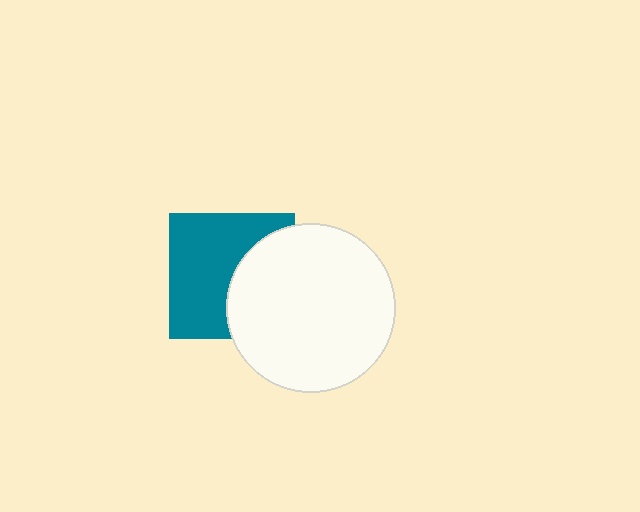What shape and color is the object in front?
The object in front is a white circle.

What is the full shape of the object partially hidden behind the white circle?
The partially hidden object is a teal square.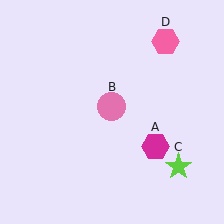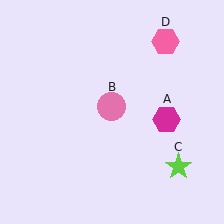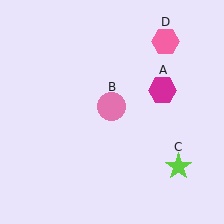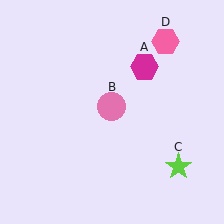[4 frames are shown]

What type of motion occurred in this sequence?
The magenta hexagon (object A) rotated counterclockwise around the center of the scene.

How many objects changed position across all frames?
1 object changed position: magenta hexagon (object A).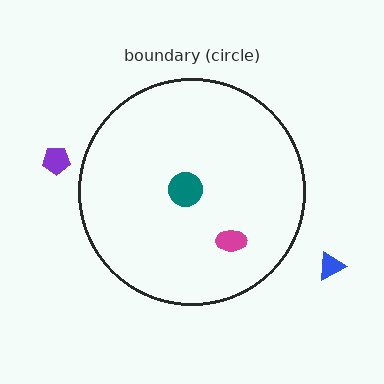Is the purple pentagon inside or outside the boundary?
Outside.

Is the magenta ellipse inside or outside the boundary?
Inside.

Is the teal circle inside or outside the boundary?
Inside.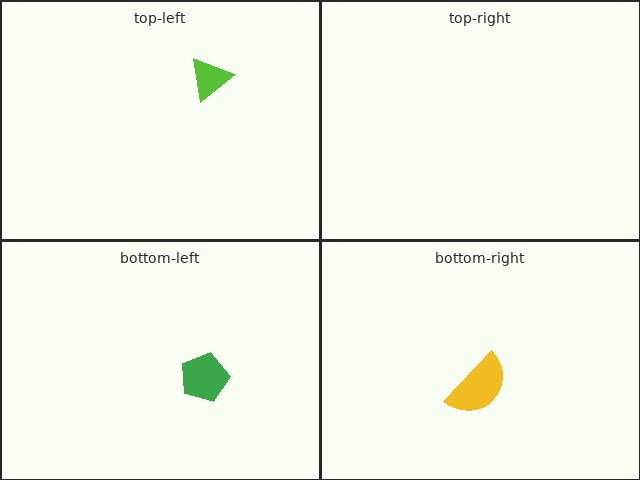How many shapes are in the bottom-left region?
1.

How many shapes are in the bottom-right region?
1.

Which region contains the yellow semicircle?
The bottom-right region.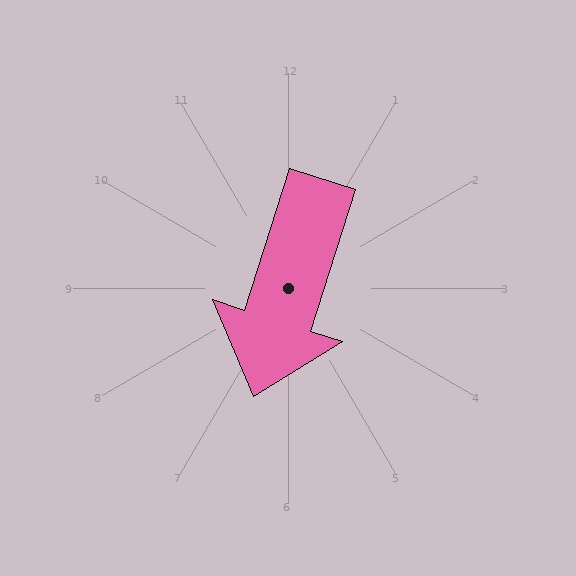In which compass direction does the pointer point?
South.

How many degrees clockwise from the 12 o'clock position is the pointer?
Approximately 198 degrees.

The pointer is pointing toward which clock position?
Roughly 7 o'clock.